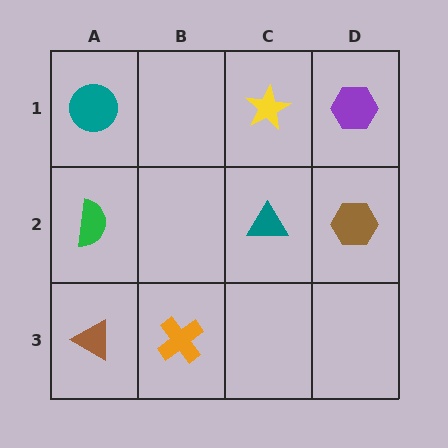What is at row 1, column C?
A yellow star.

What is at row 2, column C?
A teal triangle.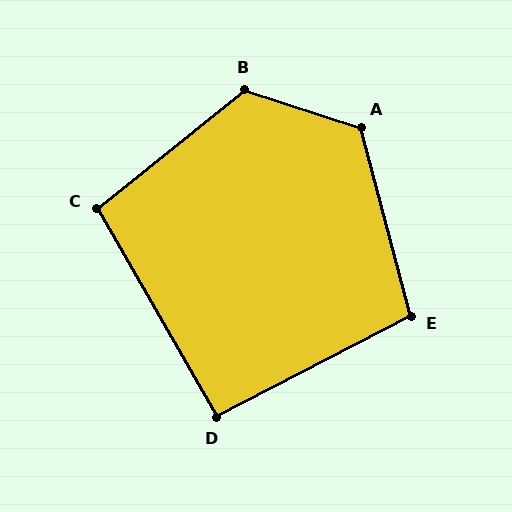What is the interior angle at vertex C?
Approximately 99 degrees (obtuse).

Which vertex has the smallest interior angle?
D, at approximately 92 degrees.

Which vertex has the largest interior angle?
B, at approximately 124 degrees.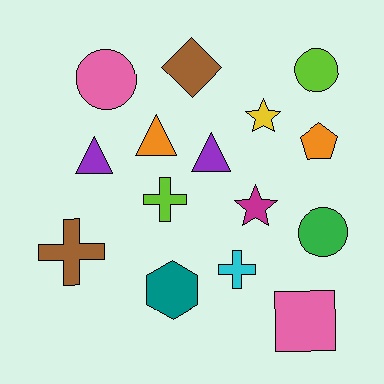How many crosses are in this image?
There are 3 crosses.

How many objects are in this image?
There are 15 objects.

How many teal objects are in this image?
There is 1 teal object.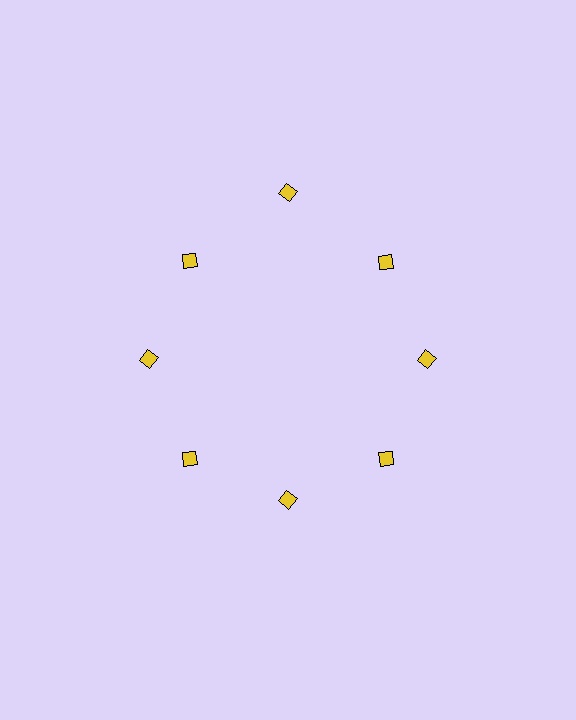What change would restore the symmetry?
The symmetry would be restored by moving it inward, back onto the ring so that all 8 diamonds sit at equal angles and equal distance from the center.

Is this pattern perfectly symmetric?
No. The 8 yellow diamonds are arranged in a ring, but one element near the 12 o'clock position is pushed outward from the center, breaking the 8-fold rotational symmetry.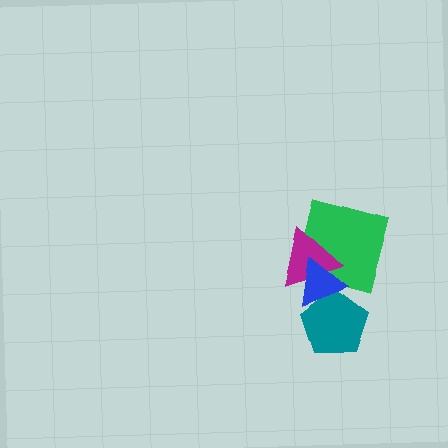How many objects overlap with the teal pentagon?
1 object overlaps with the teal pentagon.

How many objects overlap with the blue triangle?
3 objects overlap with the blue triangle.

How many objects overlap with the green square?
2 objects overlap with the green square.